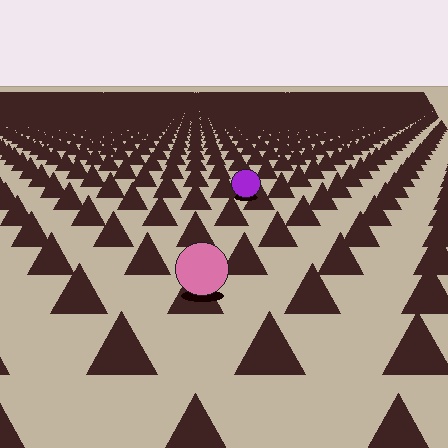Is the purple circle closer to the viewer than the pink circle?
No. The pink circle is closer — you can tell from the texture gradient: the ground texture is coarser near it.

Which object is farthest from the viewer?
The purple circle is farthest from the viewer. It appears smaller and the ground texture around it is denser.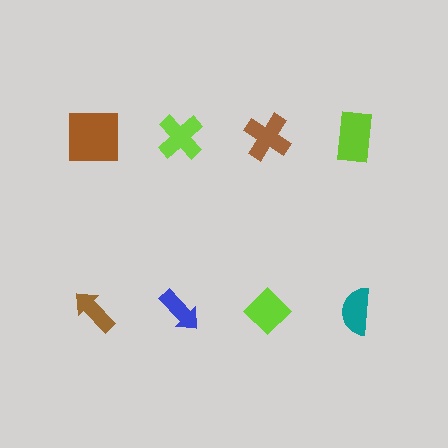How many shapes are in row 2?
4 shapes.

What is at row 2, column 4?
A teal semicircle.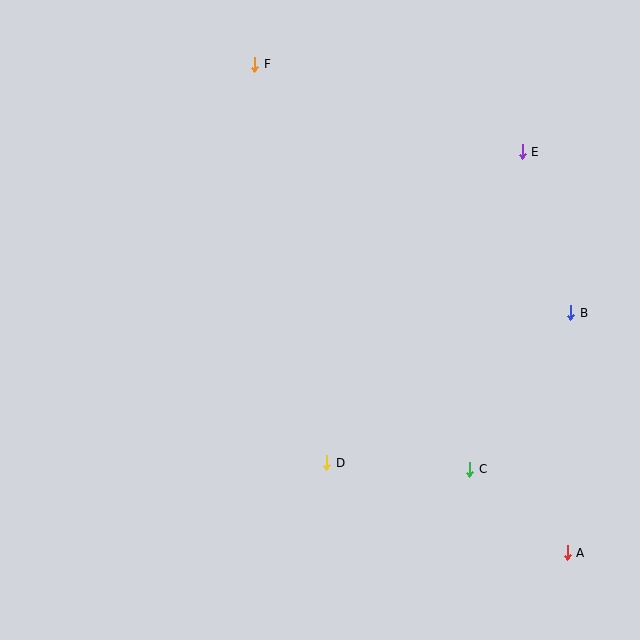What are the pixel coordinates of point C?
Point C is at (470, 469).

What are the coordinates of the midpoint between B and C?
The midpoint between B and C is at (520, 391).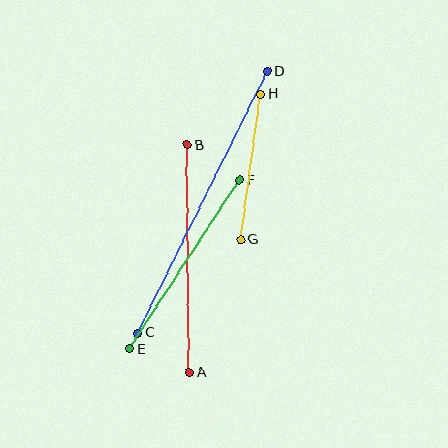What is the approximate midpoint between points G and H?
The midpoint is at approximately (251, 167) pixels.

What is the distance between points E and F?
The distance is approximately 201 pixels.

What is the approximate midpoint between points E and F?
The midpoint is at approximately (184, 265) pixels.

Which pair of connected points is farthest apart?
Points C and D are farthest apart.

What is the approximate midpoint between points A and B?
The midpoint is at approximately (188, 258) pixels.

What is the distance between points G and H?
The distance is approximately 147 pixels.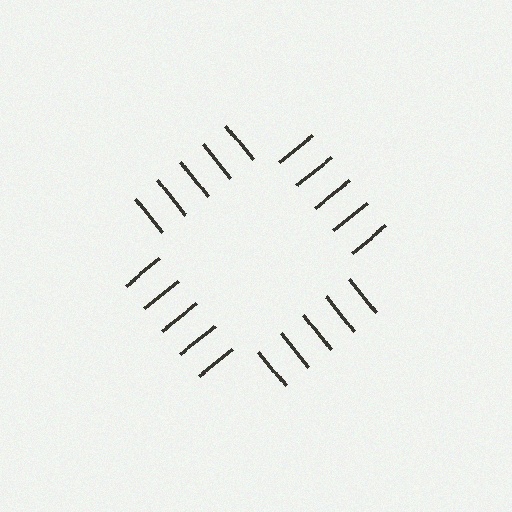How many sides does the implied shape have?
4 sides — the line-ends trace a square.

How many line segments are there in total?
20 — 5 along each of the 4 edges.